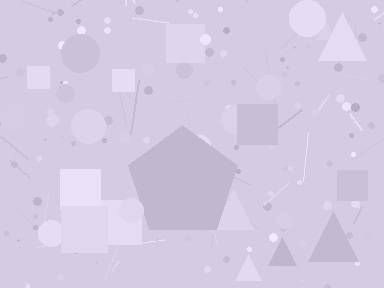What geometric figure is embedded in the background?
A pentagon is embedded in the background.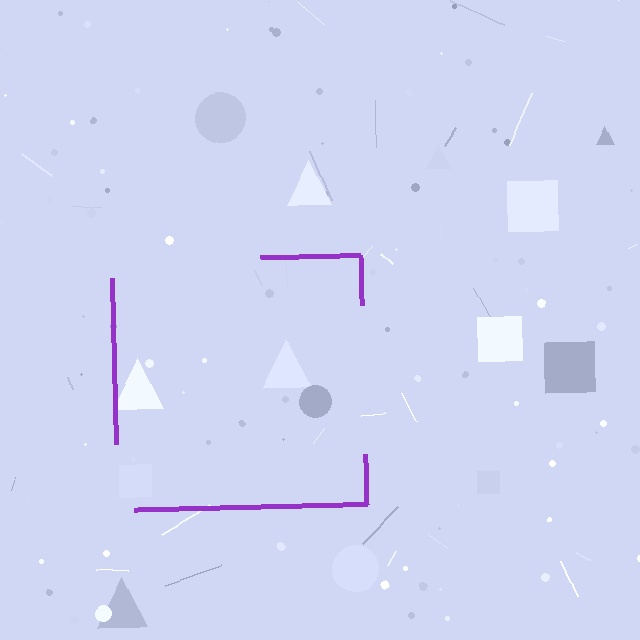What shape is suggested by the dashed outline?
The dashed outline suggests a square.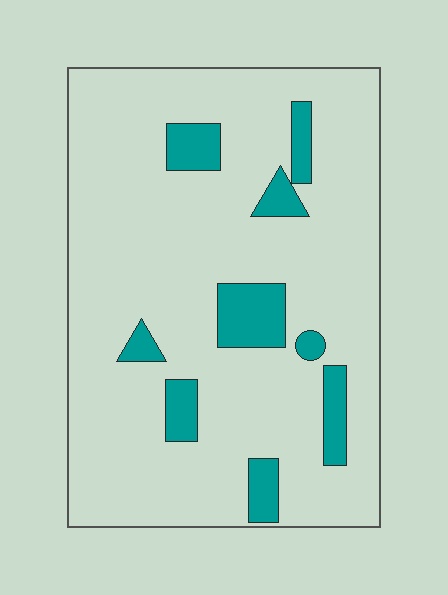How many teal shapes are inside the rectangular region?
9.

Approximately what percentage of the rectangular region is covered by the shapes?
Approximately 15%.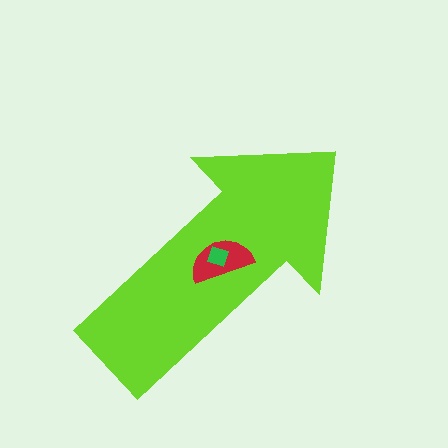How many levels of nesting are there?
3.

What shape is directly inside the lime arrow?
The red semicircle.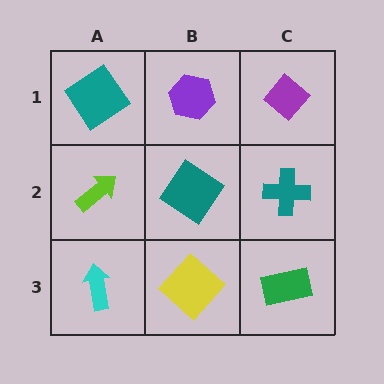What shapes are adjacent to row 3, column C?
A teal cross (row 2, column C), a yellow diamond (row 3, column B).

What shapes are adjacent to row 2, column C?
A purple diamond (row 1, column C), a green rectangle (row 3, column C), a teal diamond (row 2, column B).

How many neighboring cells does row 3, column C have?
2.